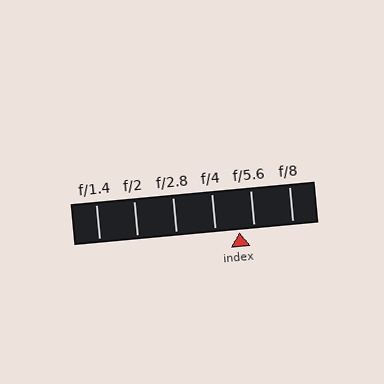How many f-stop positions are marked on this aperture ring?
There are 6 f-stop positions marked.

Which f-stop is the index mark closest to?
The index mark is closest to f/5.6.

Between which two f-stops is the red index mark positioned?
The index mark is between f/4 and f/5.6.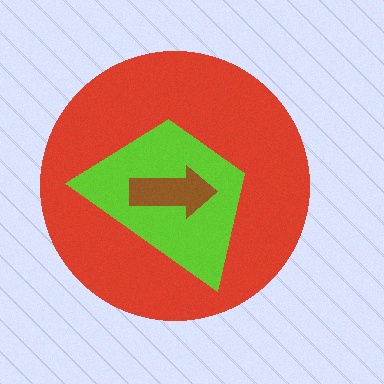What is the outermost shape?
The red circle.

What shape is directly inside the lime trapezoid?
The brown arrow.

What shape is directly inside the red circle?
The lime trapezoid.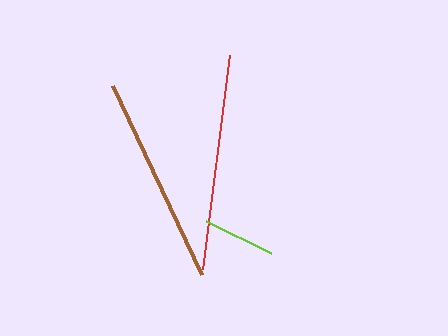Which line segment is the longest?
The red line is the longest at approximately 215 pixels.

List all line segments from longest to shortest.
From longest to shortest: red, brown, lime.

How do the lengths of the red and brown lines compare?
The red and brown lines are approximately the same length.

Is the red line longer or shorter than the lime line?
The red line is longer than the lime line.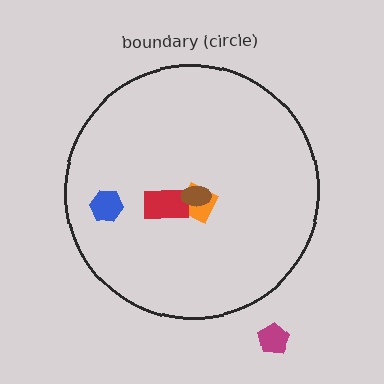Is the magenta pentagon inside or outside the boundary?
Outside.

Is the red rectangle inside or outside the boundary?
Inside.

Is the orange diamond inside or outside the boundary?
Inside.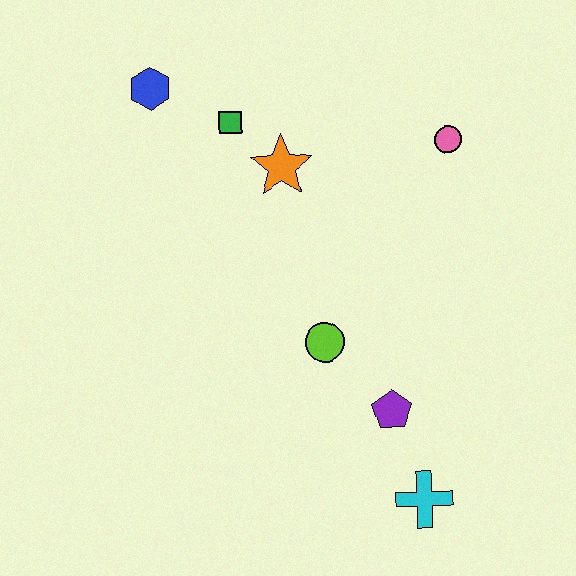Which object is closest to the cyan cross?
The purple pentagon is closest to the cyan cross.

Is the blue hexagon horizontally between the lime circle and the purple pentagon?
No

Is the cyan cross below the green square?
Yes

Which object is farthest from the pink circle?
The cyan cross is farthest from the pink circle.